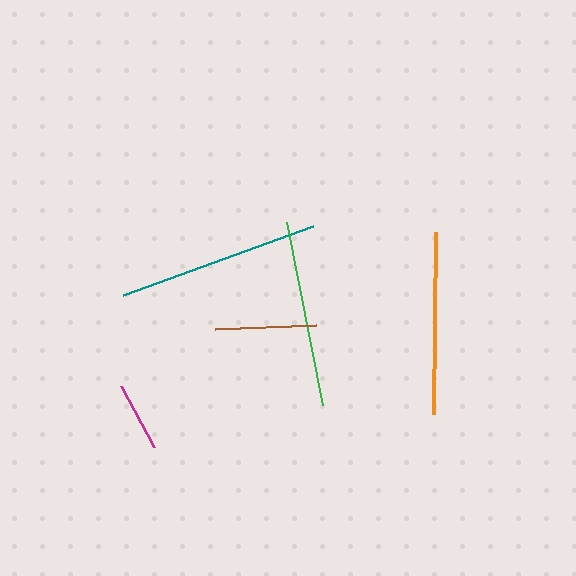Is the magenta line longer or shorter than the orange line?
The orange line is longer than the magenta line.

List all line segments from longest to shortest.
From longest to shortest: teal, green, orange, brown, magenta.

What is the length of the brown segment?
The brown segment is approximately 101 pixels long.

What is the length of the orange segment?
The orange segment is approximately 182 pixels long.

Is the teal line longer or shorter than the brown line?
The teal line is longer than the brown line.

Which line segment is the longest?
The teal line is the longest at approximately 203 pixels.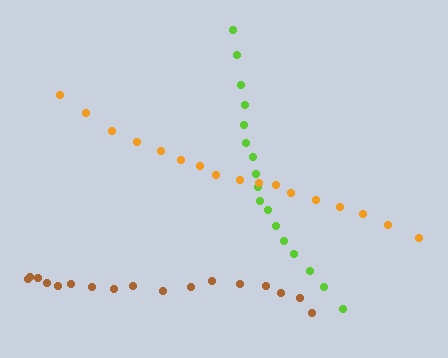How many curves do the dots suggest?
There are 3 distinct paths.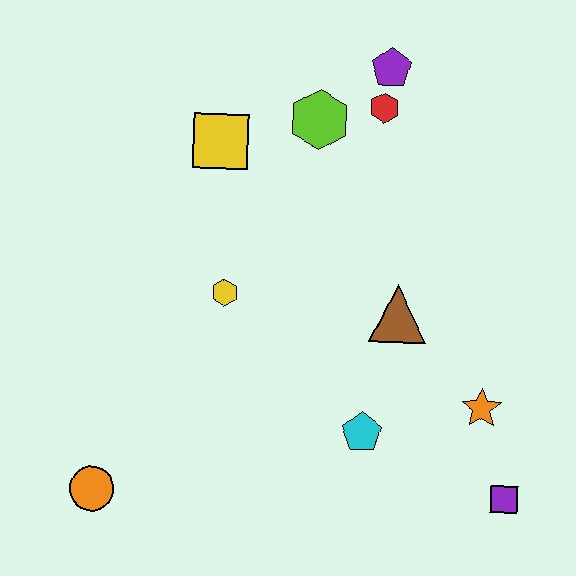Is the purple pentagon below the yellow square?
No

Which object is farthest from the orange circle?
The purple pentagon is farthest from the orange circle.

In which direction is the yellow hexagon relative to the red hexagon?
The yellow hexagon is below the red hexagon.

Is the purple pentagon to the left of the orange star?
Yes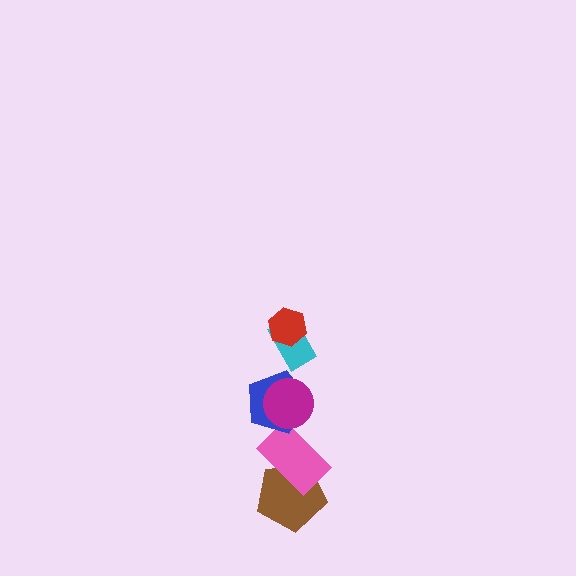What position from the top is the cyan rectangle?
The cyan rectangle is 2nd from the top.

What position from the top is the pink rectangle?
The pink rectangle is 5th from the top.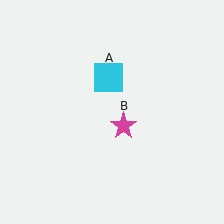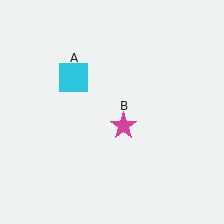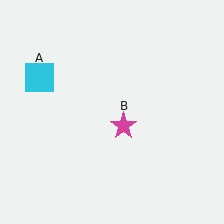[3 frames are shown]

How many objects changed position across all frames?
1 object changed position: cyan square (object A).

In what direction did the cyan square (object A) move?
The cyan square (object A) moved left.